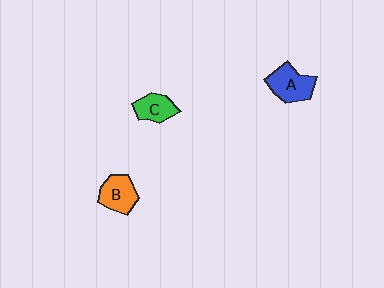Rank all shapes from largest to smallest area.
From largest to smallest: A (blue), B (orange), C (green).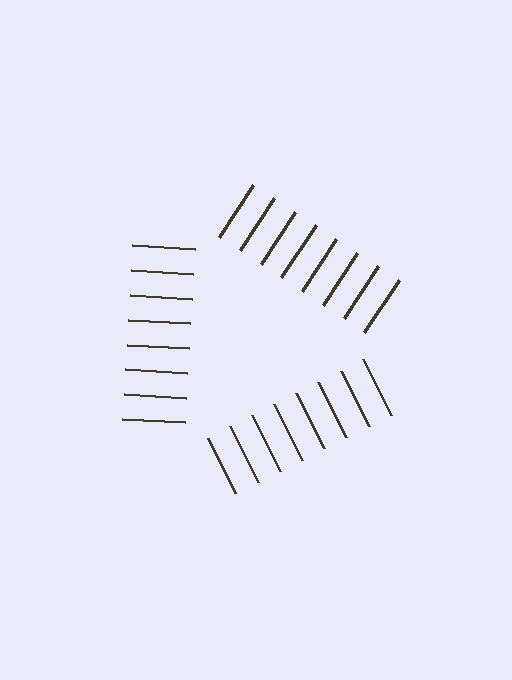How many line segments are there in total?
24 — 8 along each of the 3 edges.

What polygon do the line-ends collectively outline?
An illusory triangle — the line segments terminate on its edges but no continuous stroke is drawn.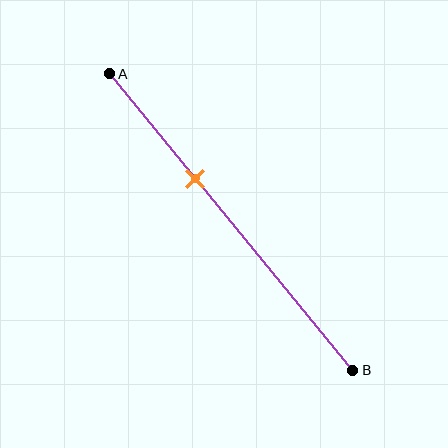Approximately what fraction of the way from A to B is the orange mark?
The orange mark is approximately 35% of the way from A to B.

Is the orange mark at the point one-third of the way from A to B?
Yes, the mark is approximately at the one-third point.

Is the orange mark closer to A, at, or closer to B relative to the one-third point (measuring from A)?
The orange mark is approximately at the one-third point of segment AB.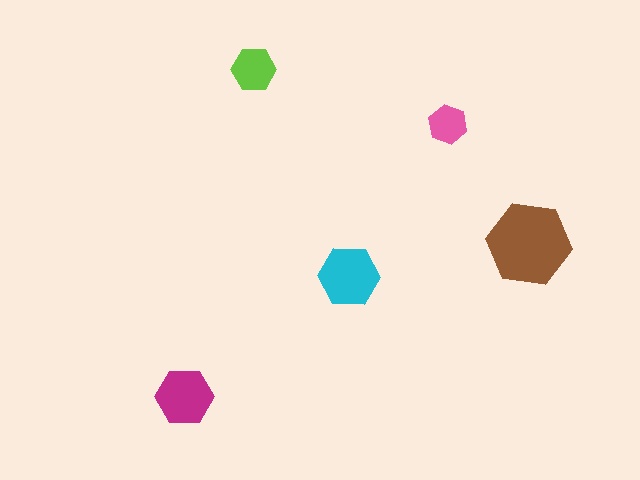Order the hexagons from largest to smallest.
the brown one, the cyan one, the magenta one, the lime one, the pink one.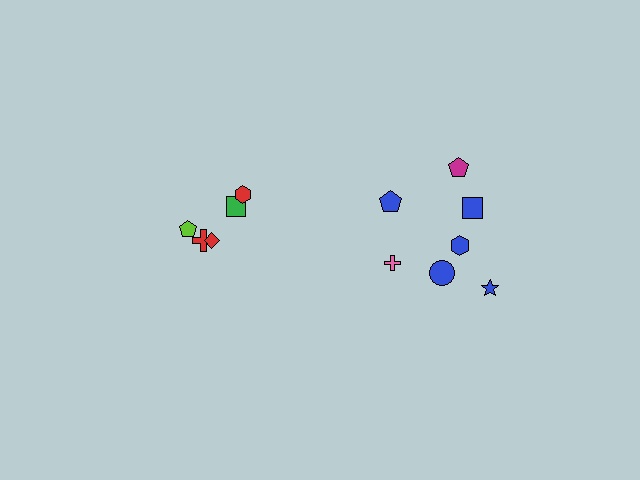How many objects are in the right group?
There are 7 objects.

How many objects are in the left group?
There are 5 objects.